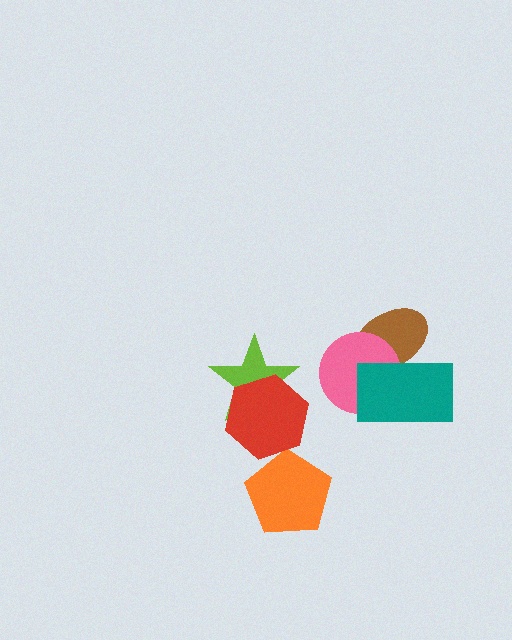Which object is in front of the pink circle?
The teal rectangle is in front of the pink circle.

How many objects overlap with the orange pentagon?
0 objects overlap with the orange pentagon.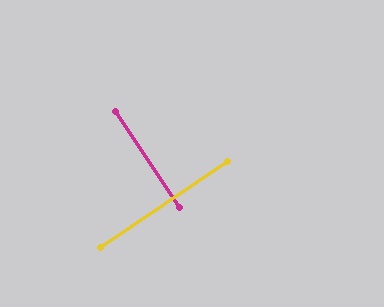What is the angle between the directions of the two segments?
Approximately 89 degrees.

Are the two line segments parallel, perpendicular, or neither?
Perpendicular — they meet at approximately 89°.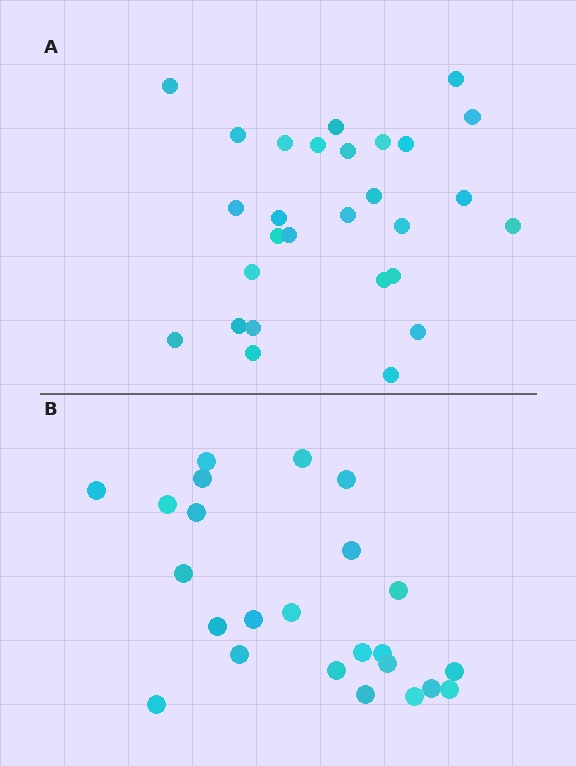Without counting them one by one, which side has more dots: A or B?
Region A (the top region) has more dots.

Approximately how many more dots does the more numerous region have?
Region A has about 4 more dots than region B.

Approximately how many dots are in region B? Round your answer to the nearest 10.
About 20 dots. (The exact count is 24, which rounds to 20.)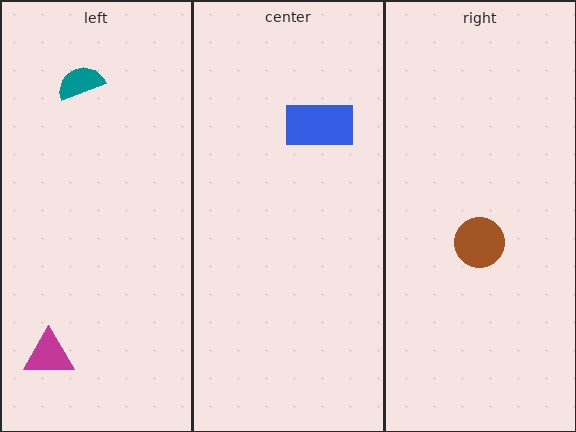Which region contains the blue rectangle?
The center region.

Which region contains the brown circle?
The right region.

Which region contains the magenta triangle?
The left region.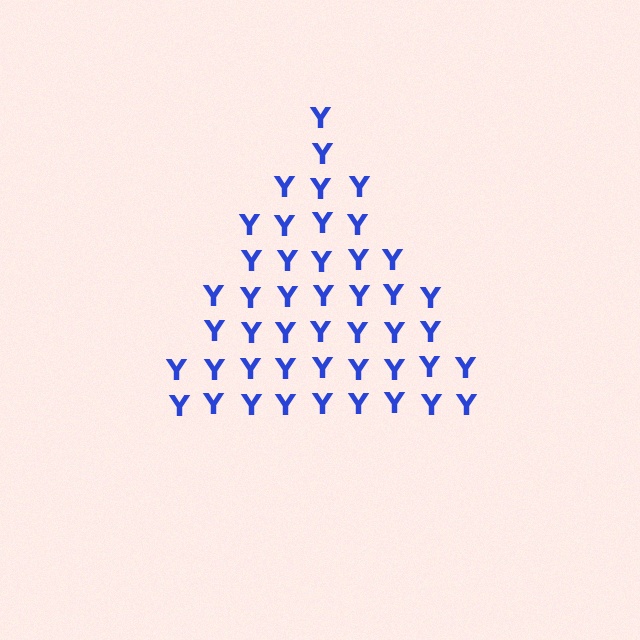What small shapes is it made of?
It is made of small letter Y's.